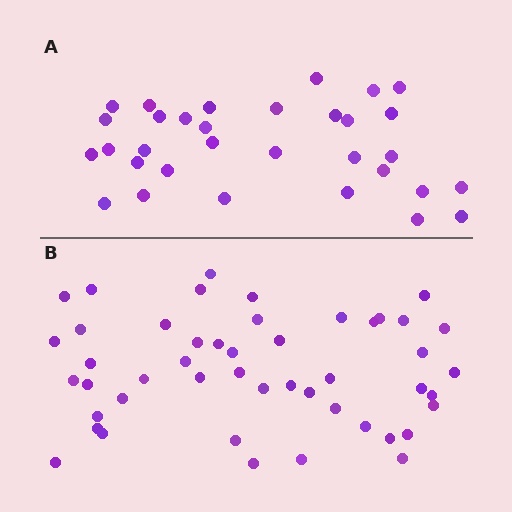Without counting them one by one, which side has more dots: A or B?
Region B (the bottom region) has more dots.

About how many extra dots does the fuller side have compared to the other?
Region B has approximately 15 more dots than region A.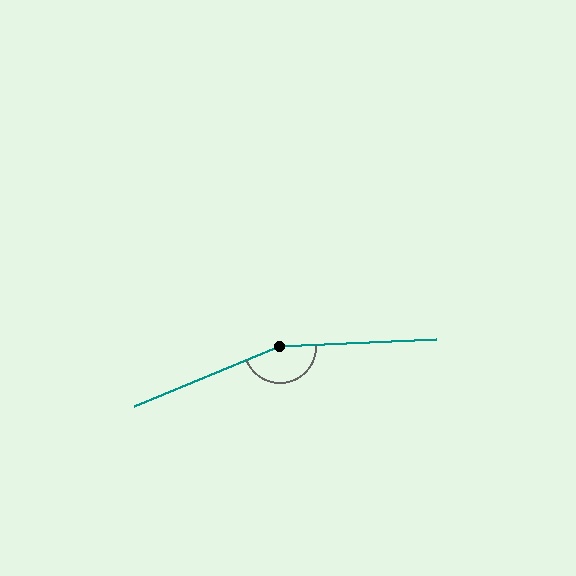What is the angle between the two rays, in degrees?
Approximately 160 degrees.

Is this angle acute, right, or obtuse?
It is obtuse.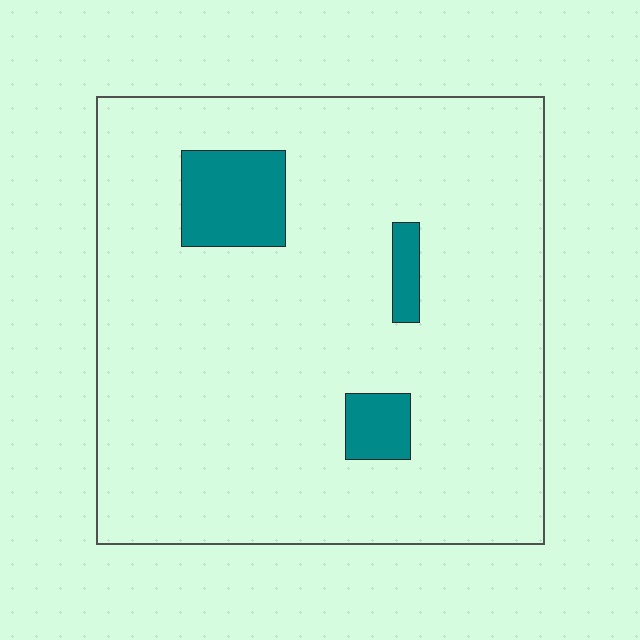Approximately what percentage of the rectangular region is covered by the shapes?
Approximately 10%.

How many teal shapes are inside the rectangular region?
3.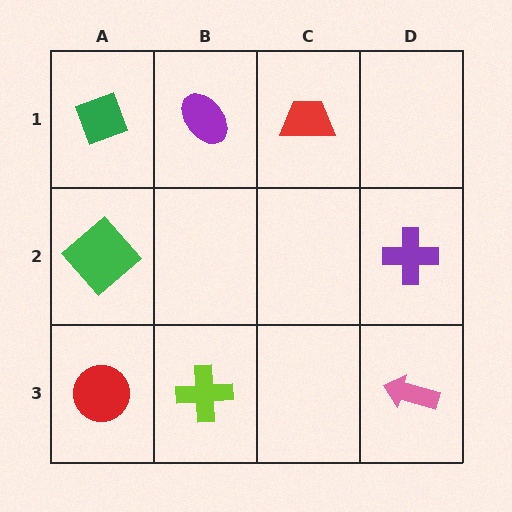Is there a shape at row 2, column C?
No, that cell is empty.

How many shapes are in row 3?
3 shapes.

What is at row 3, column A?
A red circle.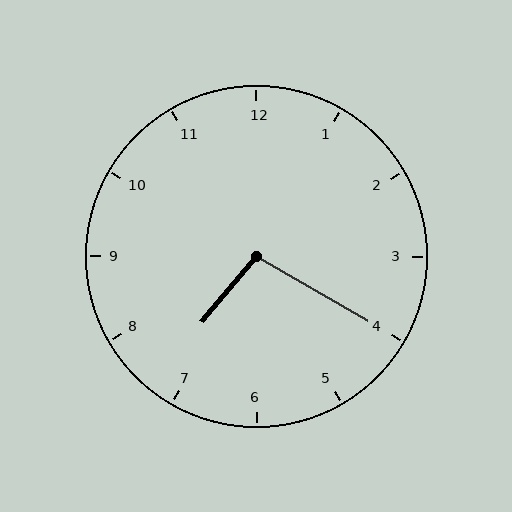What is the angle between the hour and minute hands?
Approximately 100 degrees.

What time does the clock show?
7:20.